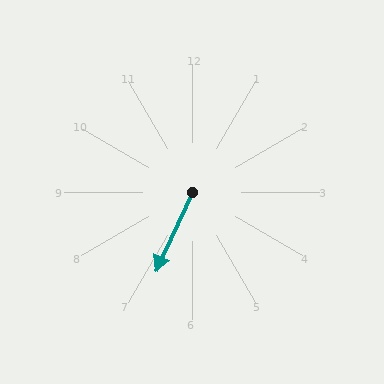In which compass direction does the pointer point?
Southwest.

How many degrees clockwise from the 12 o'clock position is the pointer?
Approximately 205 degrees.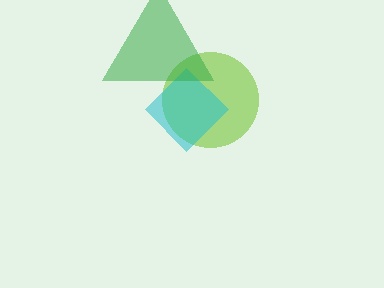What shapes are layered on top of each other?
The layered shapes are: a lime circle, a cyan diamond, a green triangle.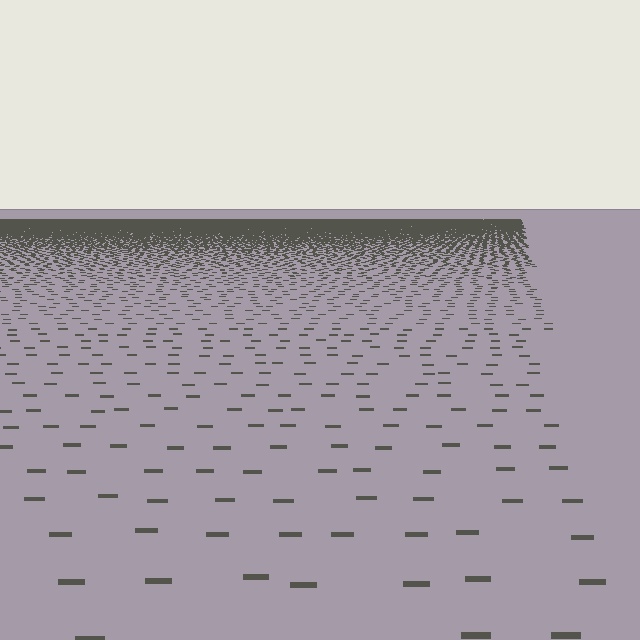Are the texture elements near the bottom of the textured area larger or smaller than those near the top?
Larger. Near the bottom, elements are closer to the viewer and appear at a bigger on-screen size.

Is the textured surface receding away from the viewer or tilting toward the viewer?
The surface is receding away from the viewer. Texture elements get smaller and denser toward the top.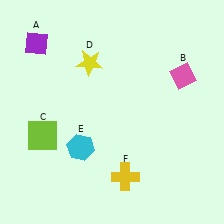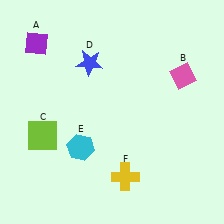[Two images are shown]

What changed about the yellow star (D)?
In Image 1, D is yellow. In Image 2, it changed to blue.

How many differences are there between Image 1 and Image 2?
There is 1 difference between the two images.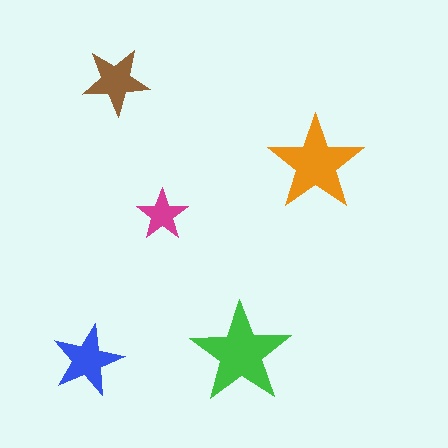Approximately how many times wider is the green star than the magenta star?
About 2 times wider.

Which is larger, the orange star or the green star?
The green one.